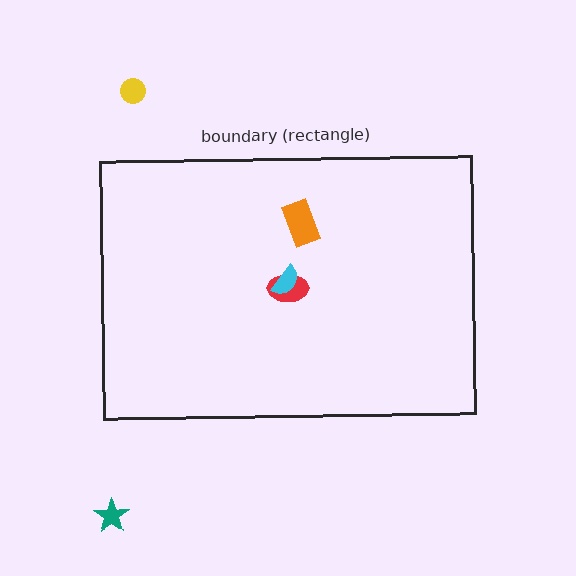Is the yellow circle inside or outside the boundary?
Outside.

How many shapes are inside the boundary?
3 inside, 2 outside.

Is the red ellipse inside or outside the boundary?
Inside.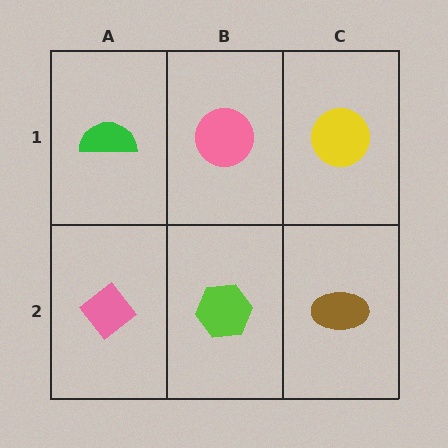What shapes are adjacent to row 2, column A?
A green semicircle (row 1, column A), a lime hexagon (row 2, column B).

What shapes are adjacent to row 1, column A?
A pink diamond (row 2, column A), a pink circle (row 1, column B).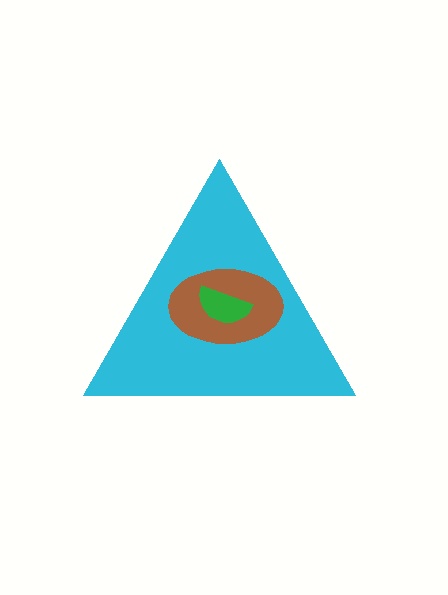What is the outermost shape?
The cyan triangle.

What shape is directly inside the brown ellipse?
The green semicircle.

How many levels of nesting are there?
3.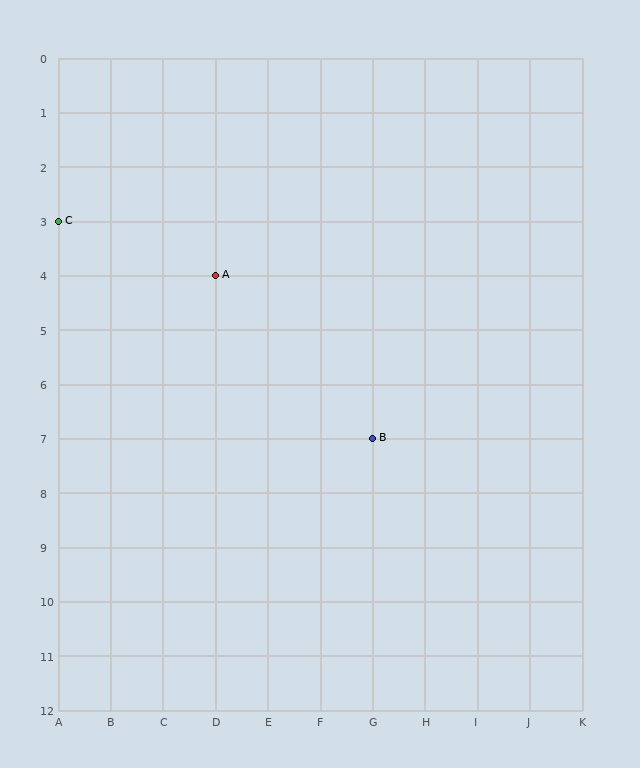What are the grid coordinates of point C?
Point C is at grid coordinates (A, 3).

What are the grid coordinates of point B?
Point B is at grid coordinates (G, 7).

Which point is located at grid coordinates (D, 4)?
Point A is at (D, 4).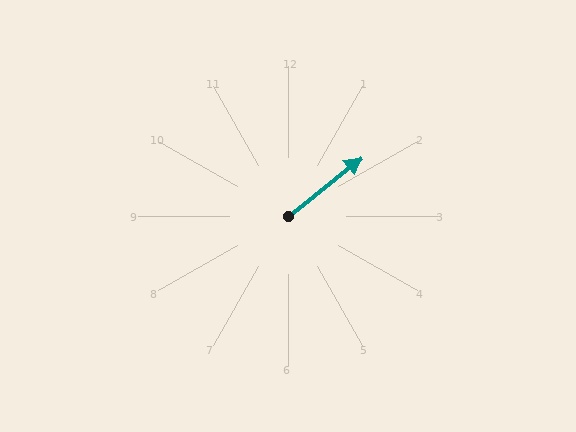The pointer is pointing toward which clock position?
Roughly 2 o'clock.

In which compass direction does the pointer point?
Northeast.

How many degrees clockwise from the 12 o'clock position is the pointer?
Approximately 51 degrees.